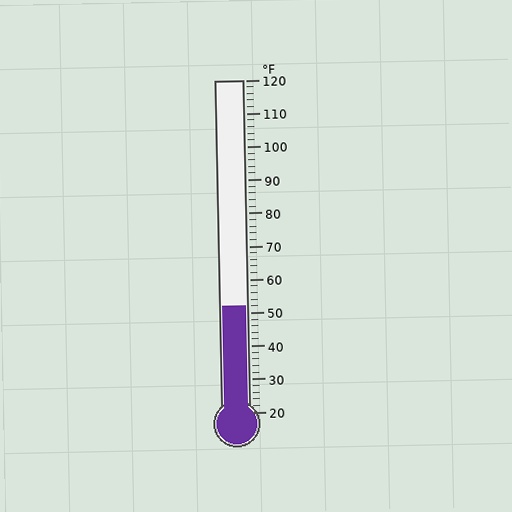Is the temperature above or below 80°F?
The temperature is below 80°F.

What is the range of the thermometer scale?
The thermometer scale ranges from 20°F to 120°F.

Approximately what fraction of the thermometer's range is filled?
The thermometer is filled to approximately 30% of its range.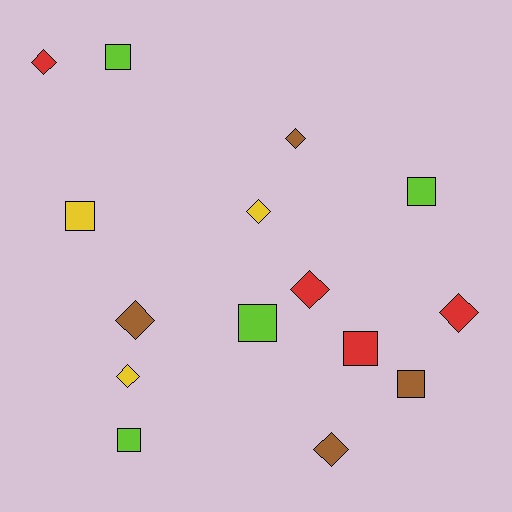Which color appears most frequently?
Brown, with 4 objects.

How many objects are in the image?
There are 15 objects.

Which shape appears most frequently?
Diamond, with 8 objects.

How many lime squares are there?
There are 4 lime squares.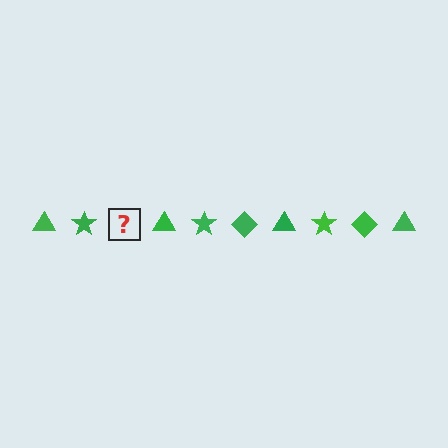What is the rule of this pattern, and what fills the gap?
The rule is that the pattern cycles through triangle, star, diamond shapes in green. The gap should be filled with a green diamond.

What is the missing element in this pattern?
The missing element is a green diamond.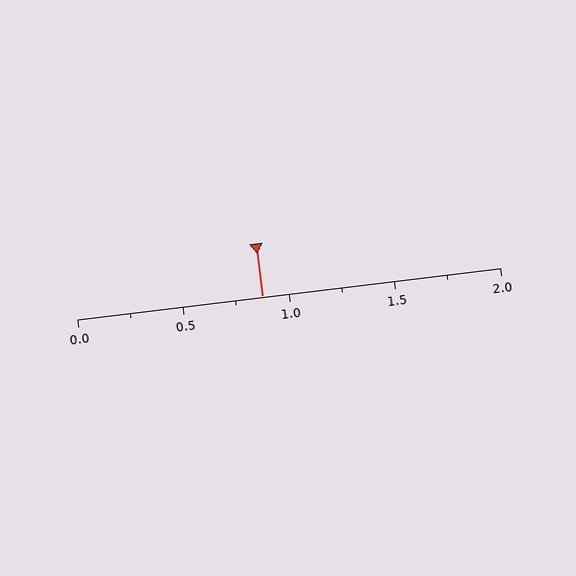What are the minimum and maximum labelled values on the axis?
The axis runs from 0.0 to 2.0.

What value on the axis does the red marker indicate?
The marker indicates approximately 0.88.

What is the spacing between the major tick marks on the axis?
The major ticks are spaced 0.5 apart.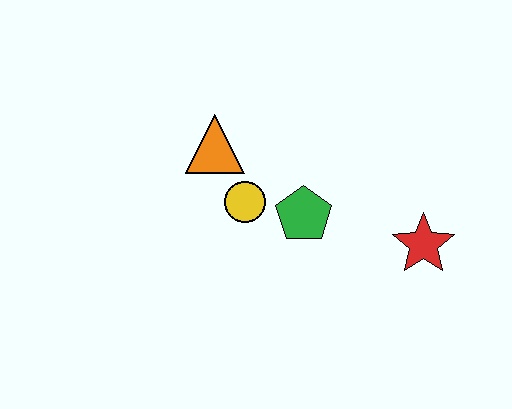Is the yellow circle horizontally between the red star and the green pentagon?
No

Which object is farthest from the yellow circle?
The red star is farthest from the yellow circle.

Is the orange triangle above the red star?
Yes